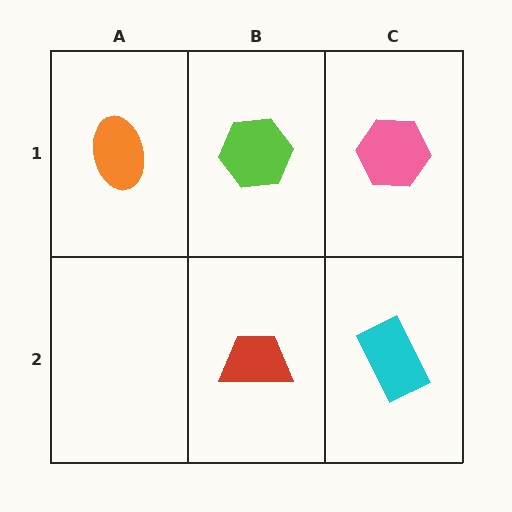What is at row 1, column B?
A lime hexagon.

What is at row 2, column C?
A cyan rectangle.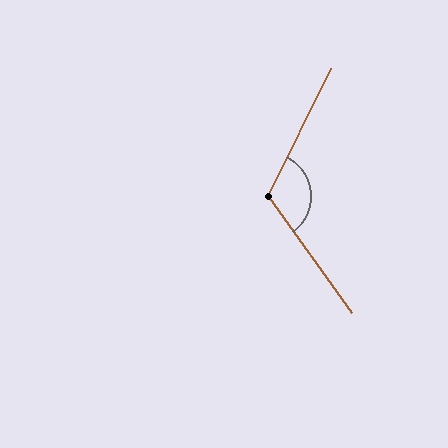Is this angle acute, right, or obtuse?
It is obtuse.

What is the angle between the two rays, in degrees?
Approximately 118 degrees.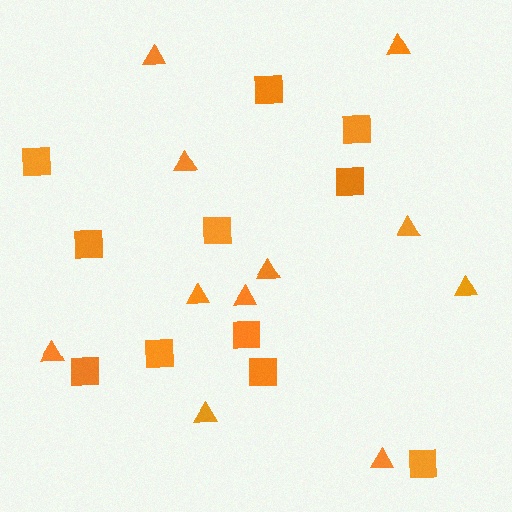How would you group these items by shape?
There are 2 groups: one group of squares (11) and one group of triangles (11).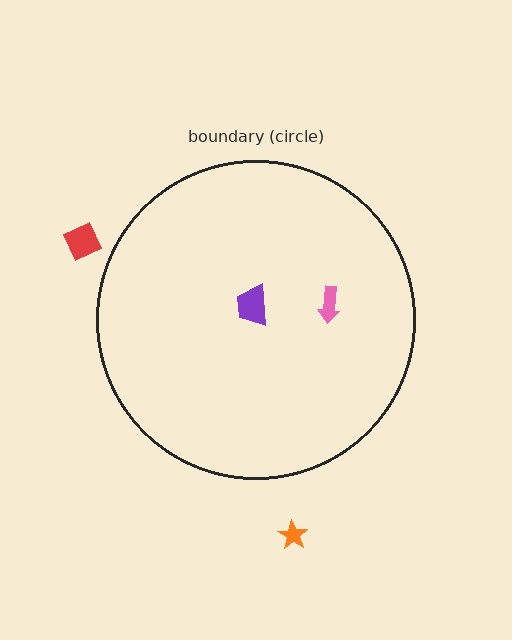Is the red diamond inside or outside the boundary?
Outside.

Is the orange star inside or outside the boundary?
Outside.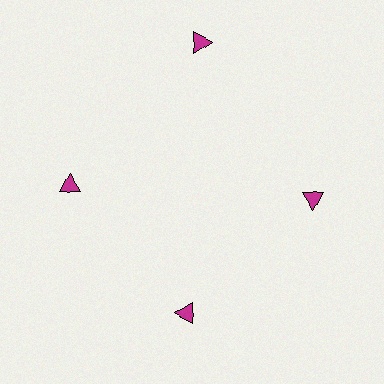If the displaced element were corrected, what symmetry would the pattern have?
It would have 4-fold rotational symmetry — the pattern would map onto itself every 90 degrees.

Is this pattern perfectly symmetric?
No. The 4 magenta triangles are arranged in a ring, but one element near the 12 o'clock position is pushed outward from the center, breaking the 4-fold rotational symmetry.